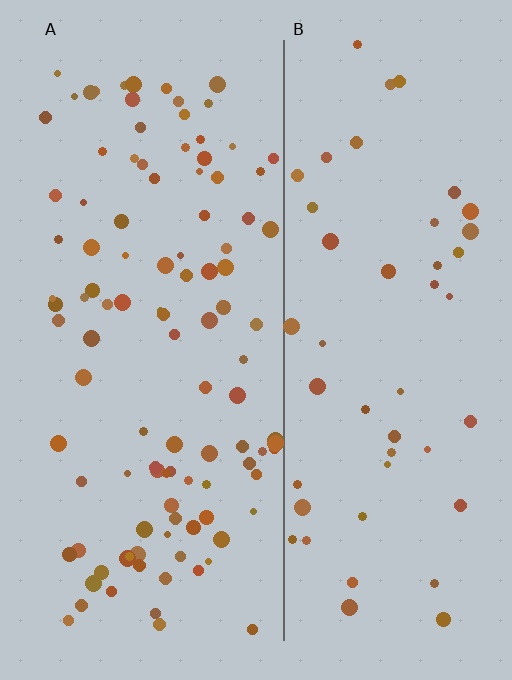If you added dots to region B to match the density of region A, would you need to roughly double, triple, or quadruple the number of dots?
Approximately double.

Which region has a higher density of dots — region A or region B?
A (the left).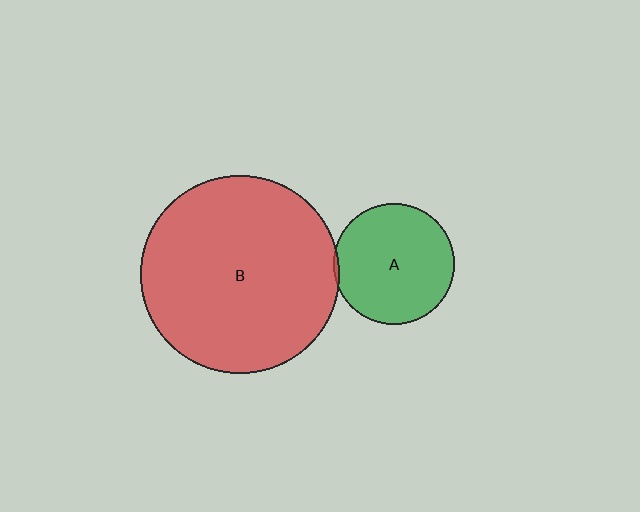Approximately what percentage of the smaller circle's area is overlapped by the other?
Approximately 5%.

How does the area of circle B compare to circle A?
Approximately 2.7 times.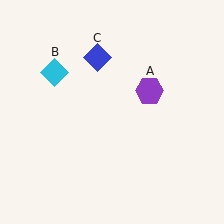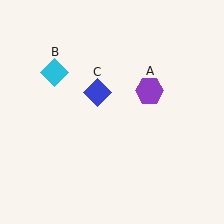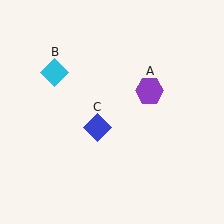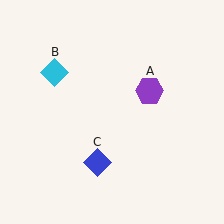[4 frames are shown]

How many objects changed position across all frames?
1 object changed position: blue diamond (object C).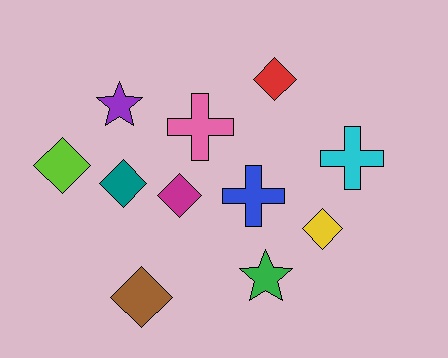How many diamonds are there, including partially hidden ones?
There are 6 diamonds.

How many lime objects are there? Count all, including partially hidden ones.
There is 1 lime object.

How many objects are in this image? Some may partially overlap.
There are 11 objects.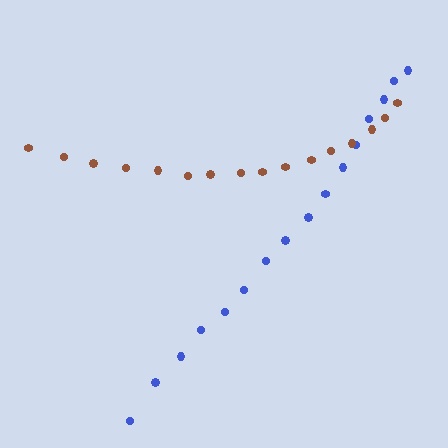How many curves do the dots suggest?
There are 2 distinct paths.